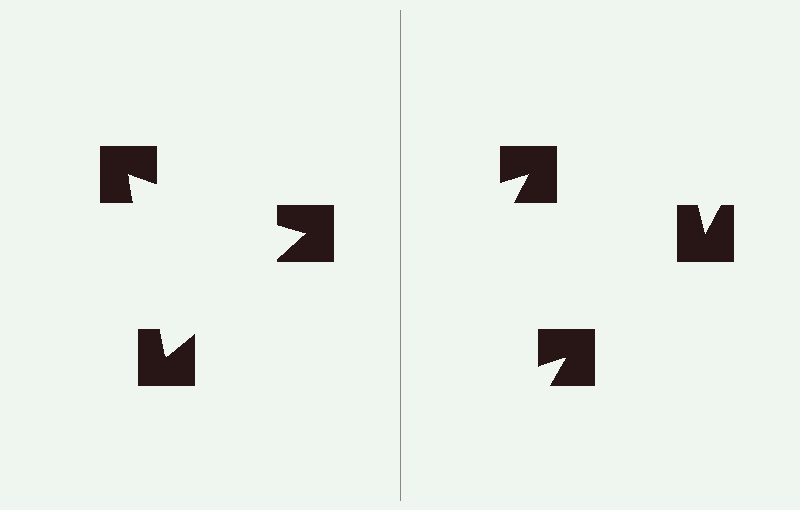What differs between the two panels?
The notched squares are positioned identically on both sides; only the wedge orientations differ. On the left they align to a triangle; on the right they are misaligned.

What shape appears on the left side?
An illusory triangle.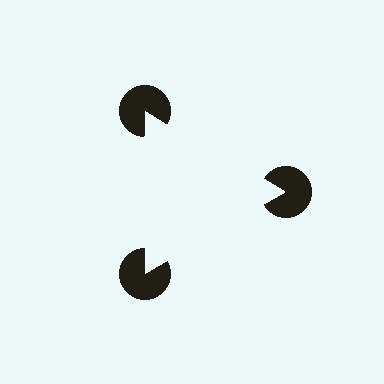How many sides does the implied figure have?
3 sides.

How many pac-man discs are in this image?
There are 3 — one at each vertex of the illusory triangle.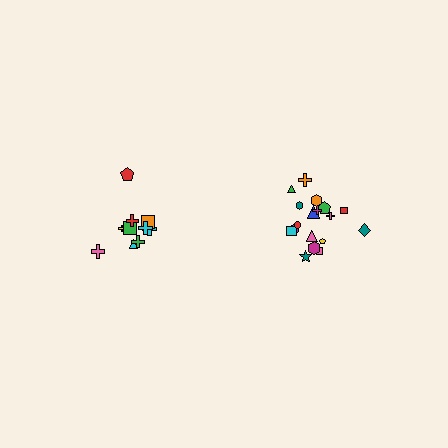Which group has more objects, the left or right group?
The right group.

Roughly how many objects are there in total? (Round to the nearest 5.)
Roughly 30 objects in total.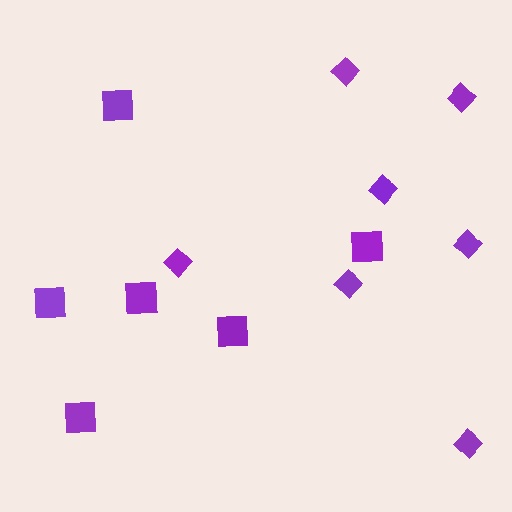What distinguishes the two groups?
There are 2 groups: one group of squares (6) and one group of diamonds (7).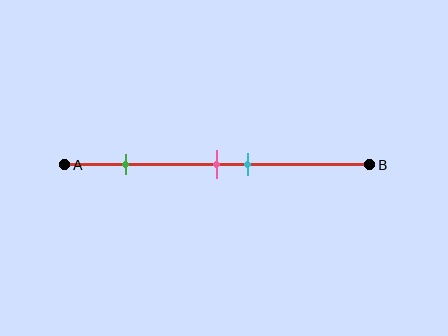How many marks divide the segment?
There are 3 marks dividing the segment.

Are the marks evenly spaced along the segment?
No, the marks are not evenly spaced.